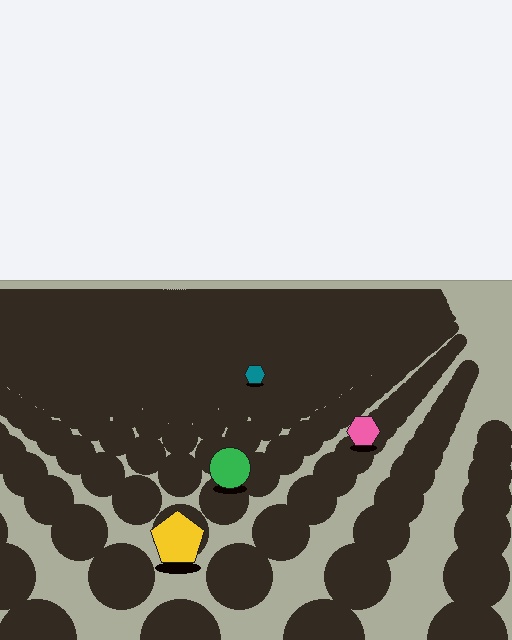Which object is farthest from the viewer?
The teal hexagon is farthest from the viewer. It appears smaller and the ground texture around it is denser.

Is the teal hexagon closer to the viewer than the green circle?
No. The green circle is closer — you can tell from the texture gradient: the ground texture is coarser near it.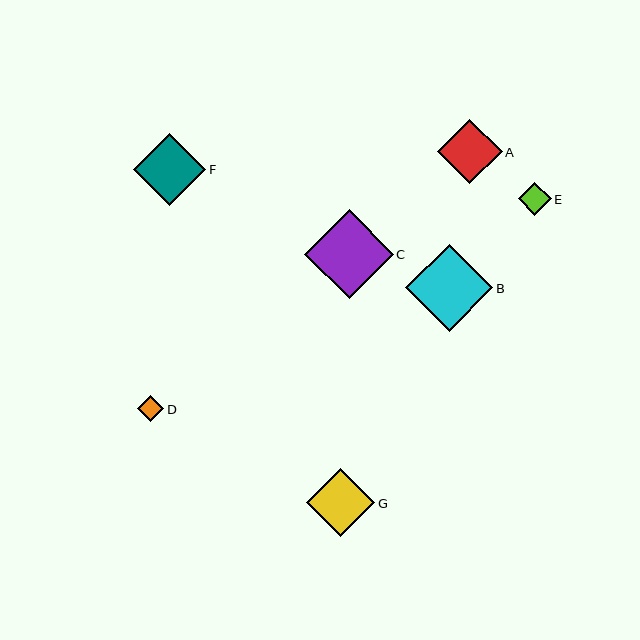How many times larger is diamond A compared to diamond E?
Diamond A is approximately 1.9 times the size of diamond E.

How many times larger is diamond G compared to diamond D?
Diamond G is approximately 2.6 times the size of diamond D.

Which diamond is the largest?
Diamond C is the largest with a size of approximately 89 pixels.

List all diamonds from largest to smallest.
From largest to smallest: C, B, F, G, A, E, D.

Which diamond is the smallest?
Diamond D is the smallest with a size of approximately 26 pixels.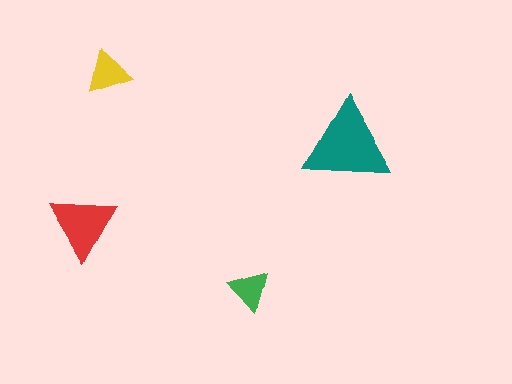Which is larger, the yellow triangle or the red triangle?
The red one.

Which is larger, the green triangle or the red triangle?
The red one.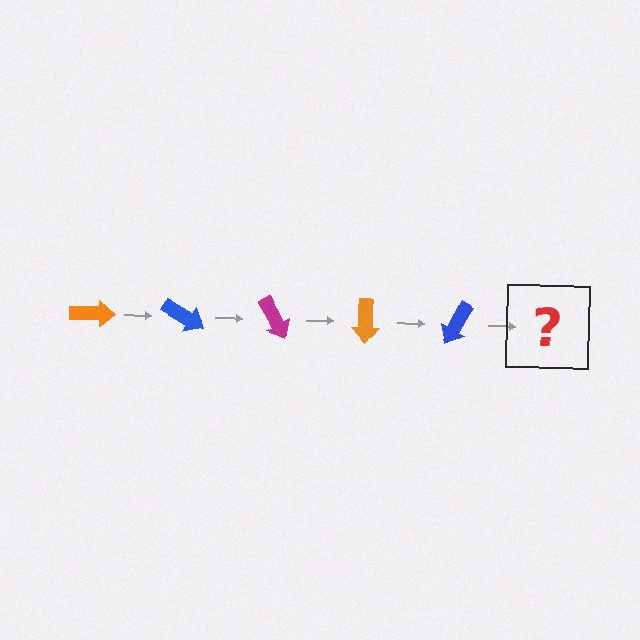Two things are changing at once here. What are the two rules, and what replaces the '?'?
The two rules are that it rotates 30 degrees each step and the color cycles through orange, blue, and magenta. The '?' should be a magenta arrow, rotated 150 degrees from the start.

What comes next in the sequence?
The next element should be a magenta arrow, rotated 150 degrees from the start.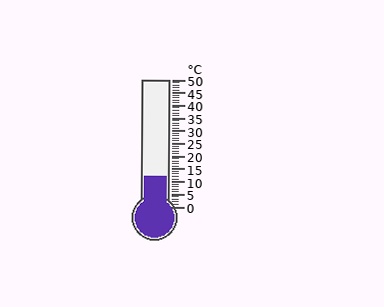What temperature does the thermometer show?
The thermometer shows approximately 12°C.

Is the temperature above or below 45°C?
The temperature is below 45°C.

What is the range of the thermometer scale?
The thermometer scale ranges from 0°C to 50°C.